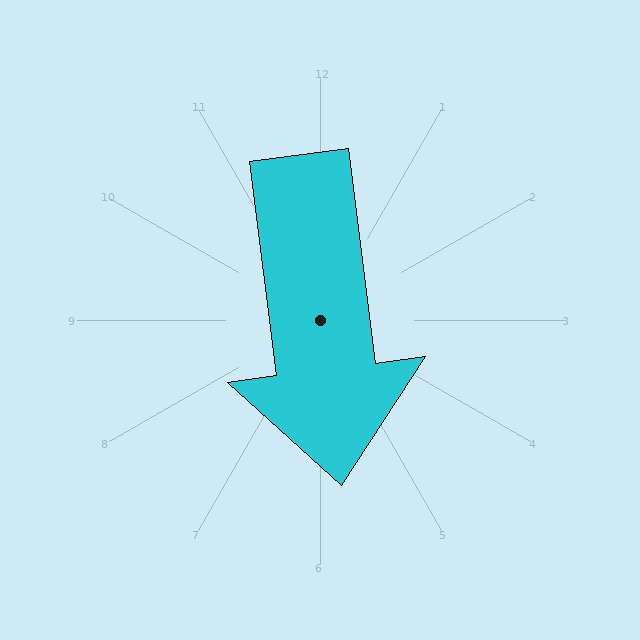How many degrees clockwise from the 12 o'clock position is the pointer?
Approximately 173 degrees.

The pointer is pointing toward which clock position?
Roughly 6 o'clock.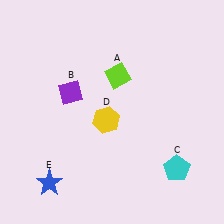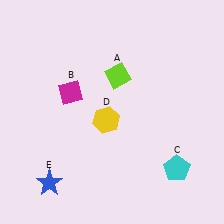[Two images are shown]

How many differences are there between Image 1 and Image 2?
There is 1 difference between the two images.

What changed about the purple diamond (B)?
In Image 1, B is purple. In Image 2, it changed to magenta.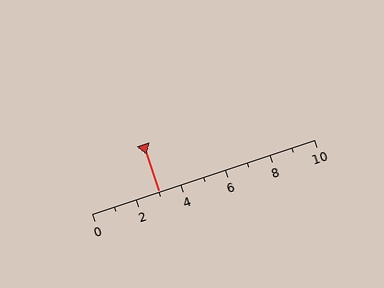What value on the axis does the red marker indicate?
The marker indicates approximately 3.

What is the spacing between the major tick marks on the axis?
The major ticks are spaced 2 apart.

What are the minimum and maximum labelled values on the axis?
The axis runs from 0 to 10.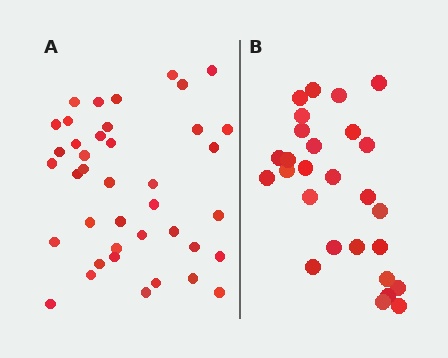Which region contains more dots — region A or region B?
Region A (the left region) has more dots.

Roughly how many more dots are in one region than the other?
Region A has approximately 15 more dots than region B.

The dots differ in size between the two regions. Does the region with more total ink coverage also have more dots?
No. Region B has more total ink coverage because its dots are larger, but region A actually contains more individual dots. Total area can be misleading — the number of items is what matters here.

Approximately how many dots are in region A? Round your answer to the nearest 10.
About 40 dots.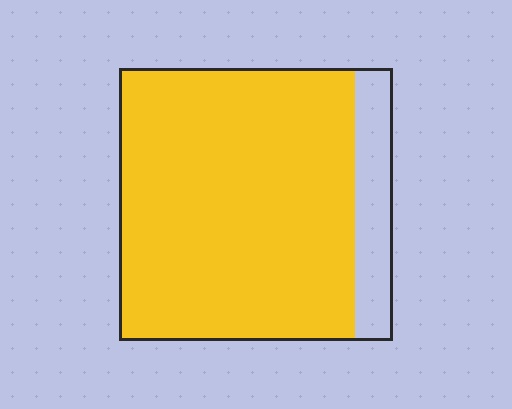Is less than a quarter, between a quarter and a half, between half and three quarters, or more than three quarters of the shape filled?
More than three quarters.